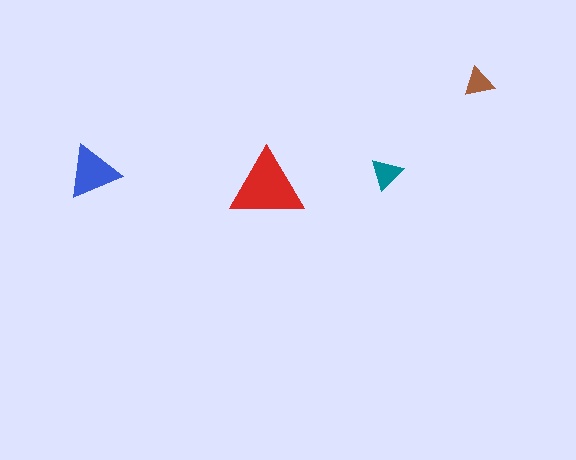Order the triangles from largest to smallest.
the red one, the blue one, the teal one, the brown one.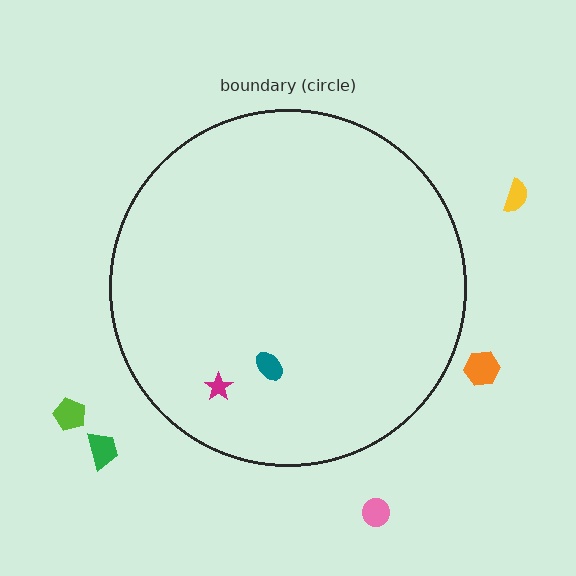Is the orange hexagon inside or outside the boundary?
Outside.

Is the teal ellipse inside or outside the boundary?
Inside.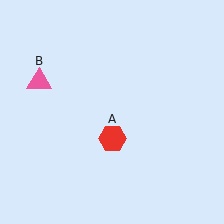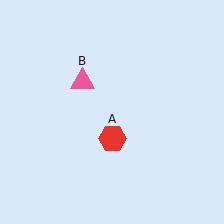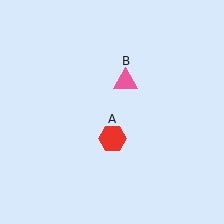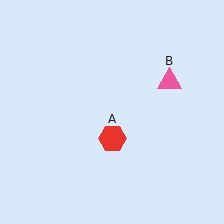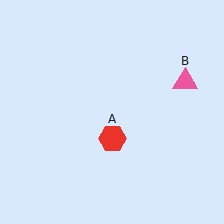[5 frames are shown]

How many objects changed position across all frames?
1 object changed position: pink triangle (object B).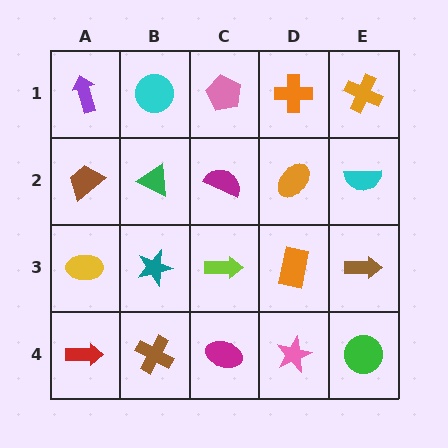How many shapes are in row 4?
5 shapes.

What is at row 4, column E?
A green circle.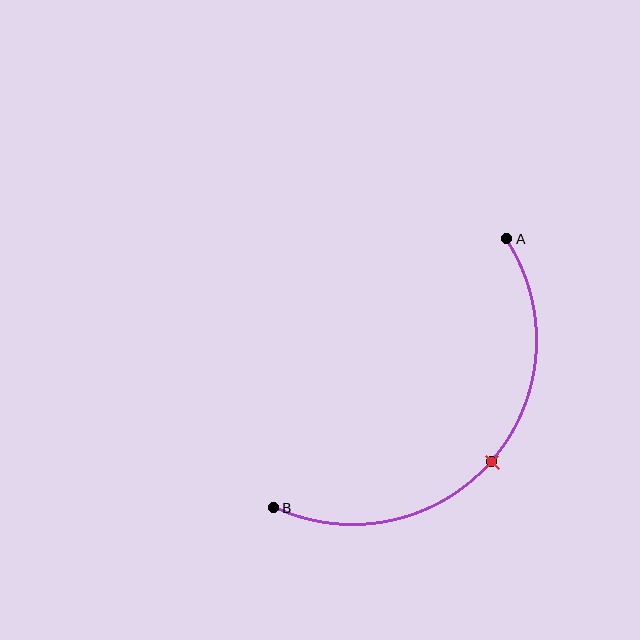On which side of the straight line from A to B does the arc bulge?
The arc bulges below and to the right of the straight line connecting A and B.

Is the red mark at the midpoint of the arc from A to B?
Yes. The red mark lies on the arc at equal arc-length from both A and B — it is the arc midpoint.